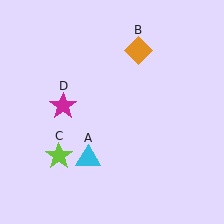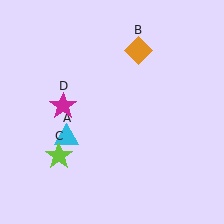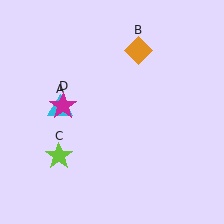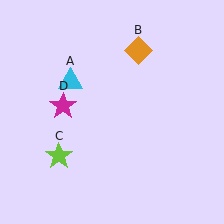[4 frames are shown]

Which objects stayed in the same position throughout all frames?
Orange diamond (object B) and lime star (object C) and magenta star (object D) remained stationary.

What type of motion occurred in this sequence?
The cyan triangle (object A) rotated clockwise around the center of the scene.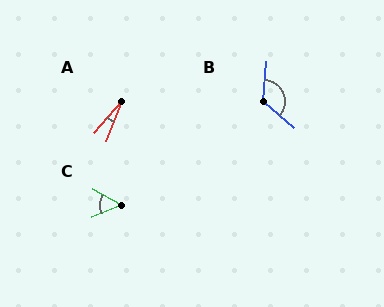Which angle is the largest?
B, at approximately 126 degrees.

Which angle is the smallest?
A, at approximately 20 degrees.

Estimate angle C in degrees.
Approximately 53 degrees.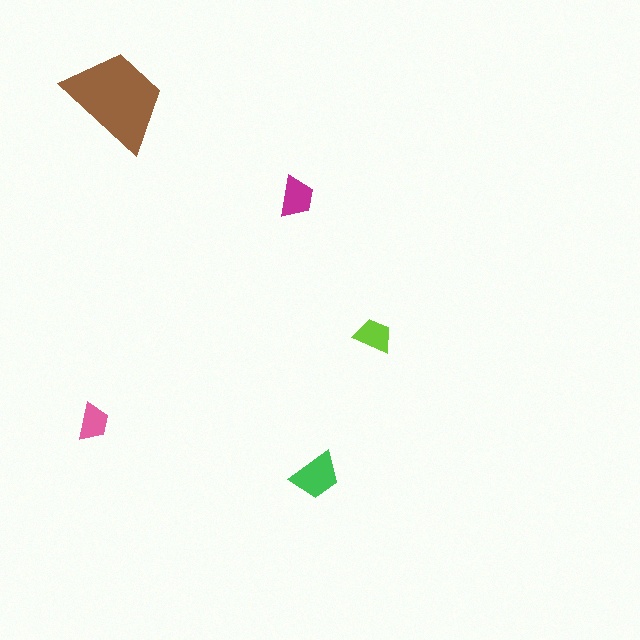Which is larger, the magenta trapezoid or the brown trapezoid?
The brown one.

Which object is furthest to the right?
The lime trapezoid is rightmost.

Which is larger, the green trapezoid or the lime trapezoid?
The green one.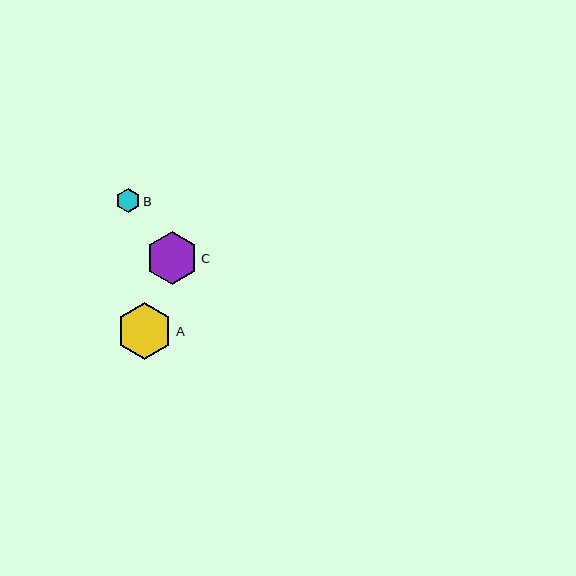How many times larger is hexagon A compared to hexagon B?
Hexagon A is approximately 2.3 times the size of hexagon B.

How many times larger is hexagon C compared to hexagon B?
Hexagon C is approximately 2.1 times the size of hexagon B.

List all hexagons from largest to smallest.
From largest to smallest: A, C, B.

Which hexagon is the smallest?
Hexagon B is the smallest with a size of approximately 24 pixels.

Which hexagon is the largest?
Hexagon A is the largest with a size of approximately 56 pixels.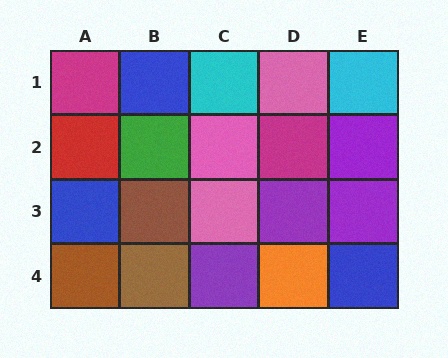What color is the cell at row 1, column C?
Cyan.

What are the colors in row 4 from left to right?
Brown, brown, purple, orange, blue.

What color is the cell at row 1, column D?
Pink.